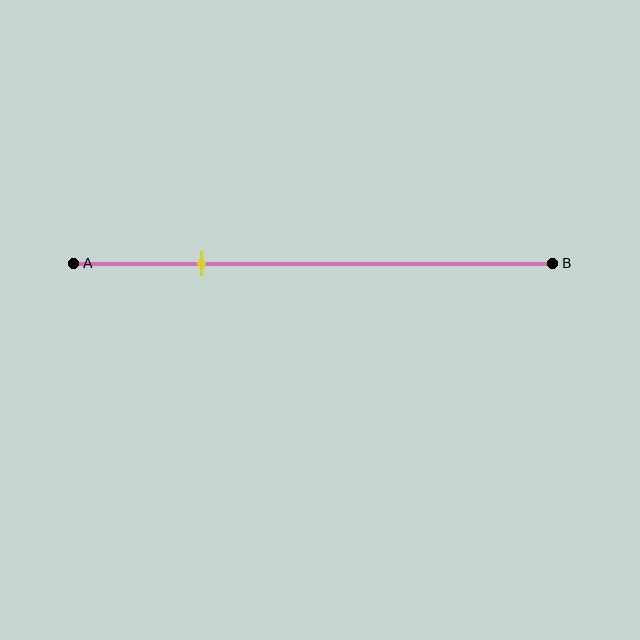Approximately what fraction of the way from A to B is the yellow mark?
The yellow mark is approximately 25% of the way from A to B.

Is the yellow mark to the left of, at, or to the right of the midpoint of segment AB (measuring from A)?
The yellow mark is to the left of the midpoint of segment AB.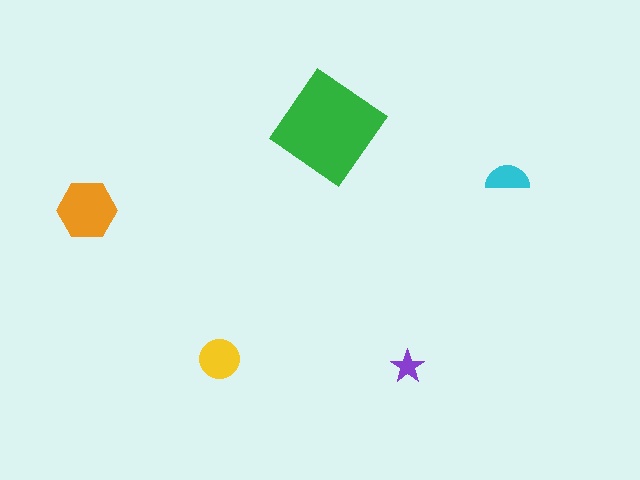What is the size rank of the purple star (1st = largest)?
5th.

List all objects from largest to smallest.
The green diamond, the orange hexagon, the yellow circle, the cyan semicircle, the purple star.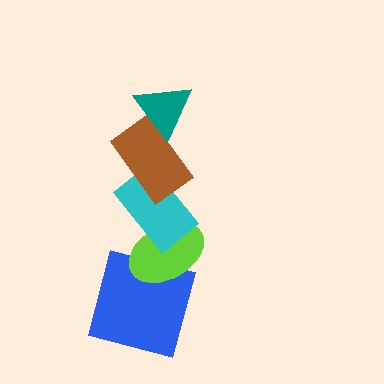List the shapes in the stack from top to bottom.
From top to bottom: the teal triangle, the brown rectangle, the cyan rectangle, the lime ellipse, the blue square.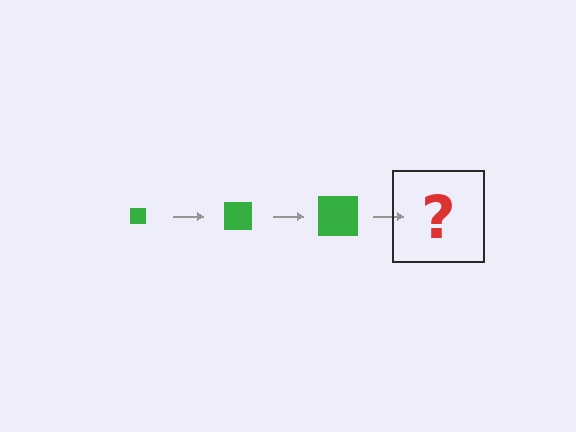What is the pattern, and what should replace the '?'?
The pattern is that the square gets progressively larger each step. The '?' should be a green square, larger than the previous one.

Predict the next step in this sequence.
The next step is a green square, larger than the previous one.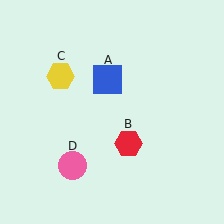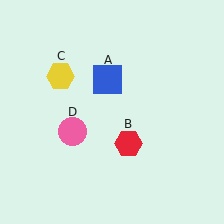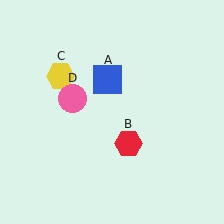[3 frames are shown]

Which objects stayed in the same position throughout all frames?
Blue square (object A) and red hexagon (object B) and yellow hexagon (object C) remained stationary.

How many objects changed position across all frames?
1 object changed position: pink circle (object D).